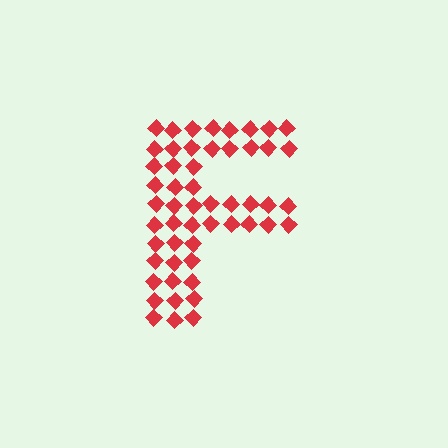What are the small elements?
The small elements are diamonds.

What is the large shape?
The large shape is the letter F.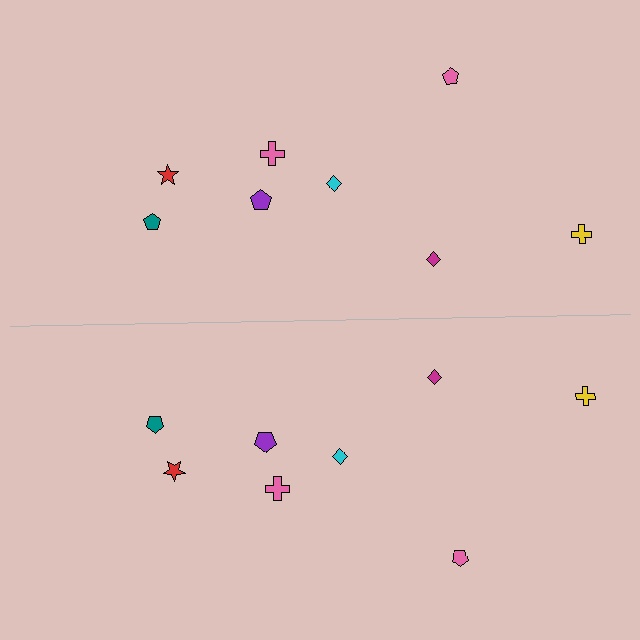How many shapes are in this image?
There are 16 shapes in this image.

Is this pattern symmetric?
Yes, this pattern has bilateral (reflection) symmetry.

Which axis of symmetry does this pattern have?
The pattern has a horizontal axis of symmetry running through the center of the image.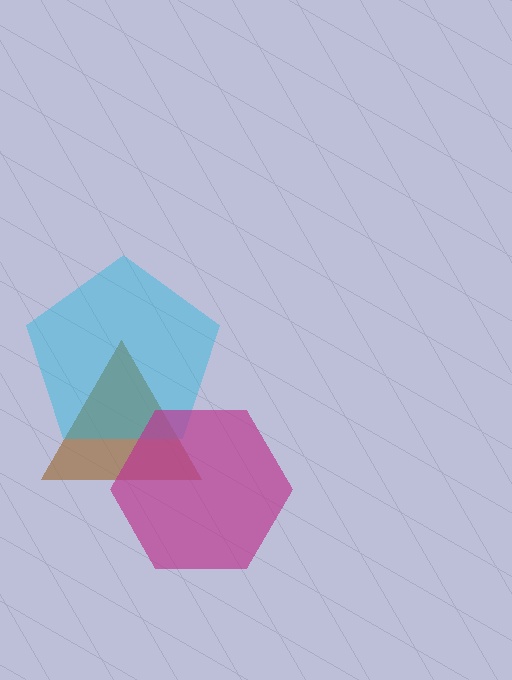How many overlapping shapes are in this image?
There are 3 overlapping shapes in the image.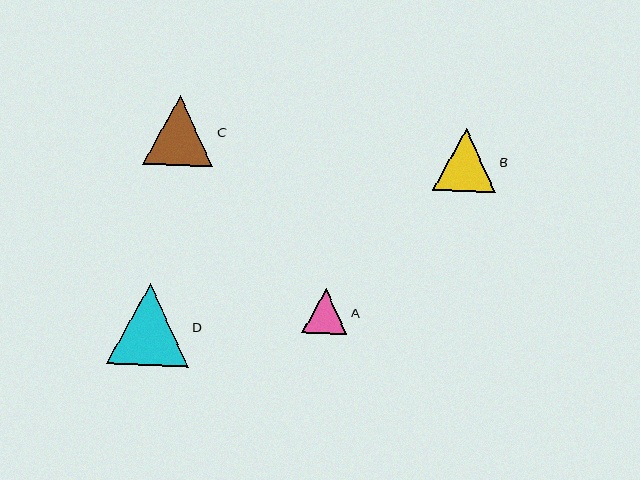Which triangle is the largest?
Triangle D is the largest with a size of approximately 82 pixels.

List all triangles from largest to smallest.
From largest to smallest: D, C, B, A.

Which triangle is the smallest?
Triangle A is the smallest with a size of approximately 45 pixels.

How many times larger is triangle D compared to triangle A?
Triangle D is approximately 1.8 times the size of triangle A.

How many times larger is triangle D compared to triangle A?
Triangle D is approximately 1.8 times the size of triangle A.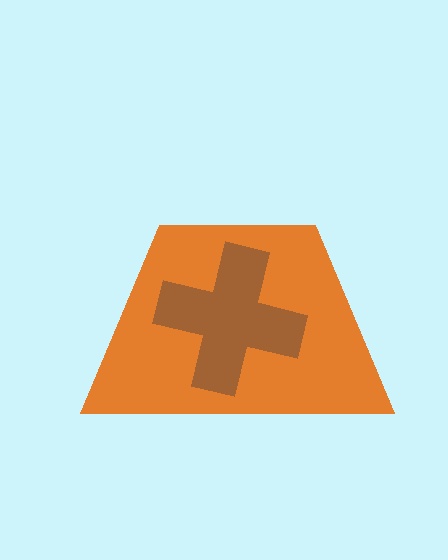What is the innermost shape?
The brown cross.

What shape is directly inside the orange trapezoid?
The brown cross.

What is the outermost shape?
The orange trapezoid.